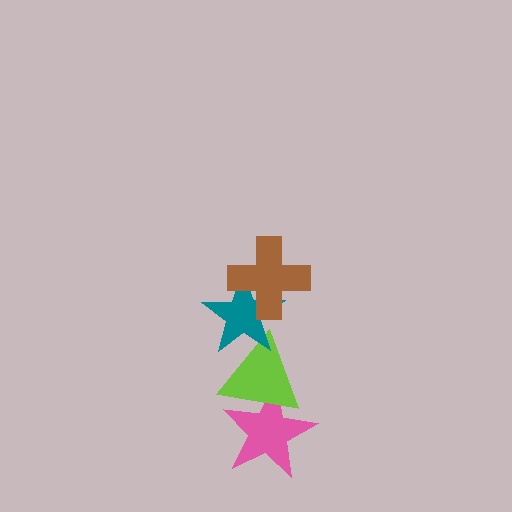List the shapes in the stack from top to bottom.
From top to bottom: the brown cross, the teal star, the lime triangle, the pink star.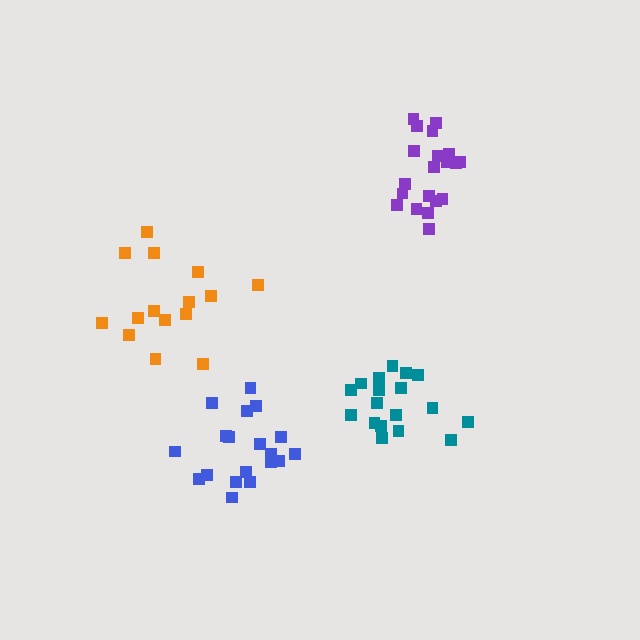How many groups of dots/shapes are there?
There are 4 groups.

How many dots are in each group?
Group 1: 19 dots, Group 2: 18 dots, Group 3: 20 dots, Group 4: 15 dots (72 total).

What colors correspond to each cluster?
The clusters are colored: blue, teal, purple, orange.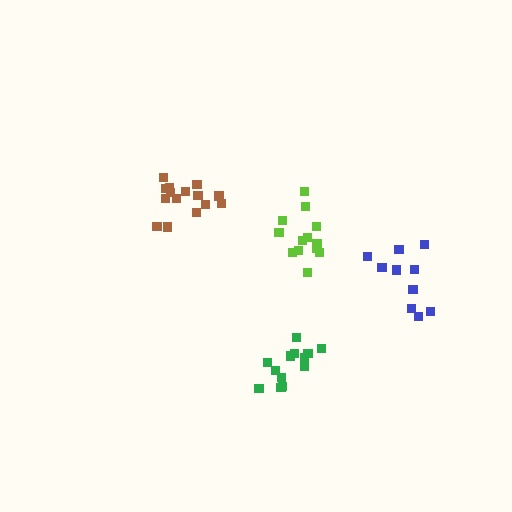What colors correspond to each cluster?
The clusters are colored: brown, green, blue, lime.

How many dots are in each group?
Group 1: 15 dots, Group 2: 13 dots, Group 3: 10 dots, Group 4: 13 dots (51 total).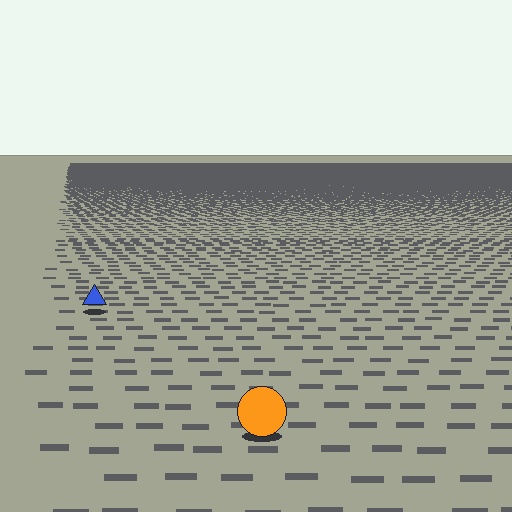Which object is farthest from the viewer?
The blue triangle is farthest from the viewer. It appears smaller and the ground texture around it is denser.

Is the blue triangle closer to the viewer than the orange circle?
No. The orange circle is closer — you can tell from the texture gradient: the ground texture is coarser near it.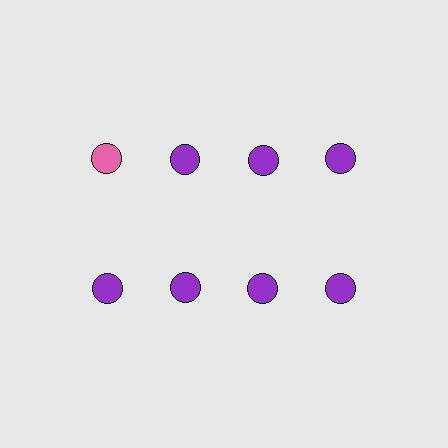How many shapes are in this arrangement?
There are 8 shapes arranged in a grid pattern.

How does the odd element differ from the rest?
It has a different color: pink instead of purple.